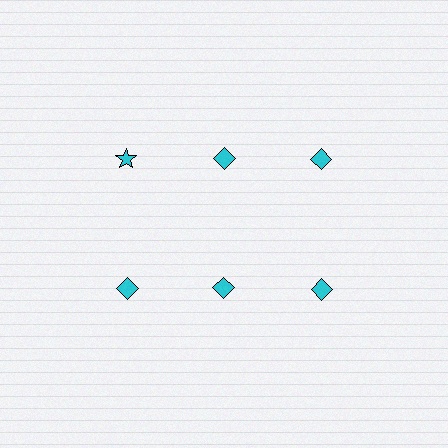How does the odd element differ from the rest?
It has a different shape: star instead of diamond.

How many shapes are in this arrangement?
There are 6 shapes arranged in a grid pattern.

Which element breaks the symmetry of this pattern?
The cyan star in the top row, leftmost column breaks the symmetry. All other shapes are cyan diamonds.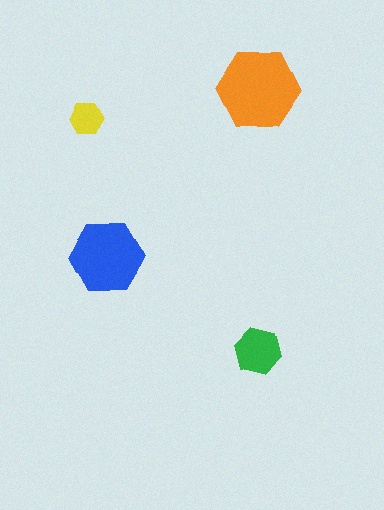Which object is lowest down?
The green hexagon is bottommost.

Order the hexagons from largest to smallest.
the orange one, the blue one, the green one, the yellow one.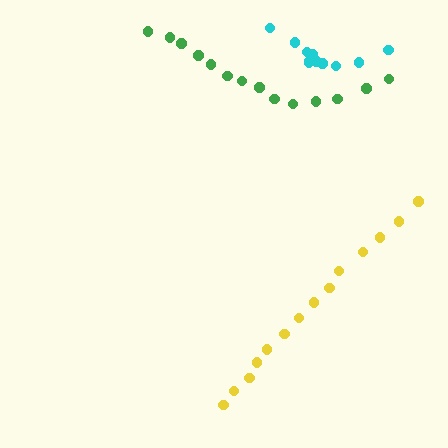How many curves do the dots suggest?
There are 3 distinct paths.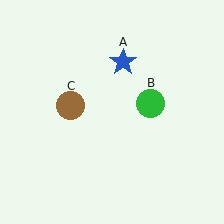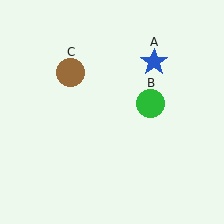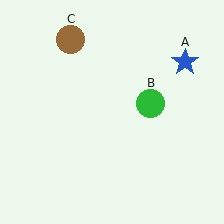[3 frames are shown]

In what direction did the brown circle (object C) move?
The brown circle (object C) moved up.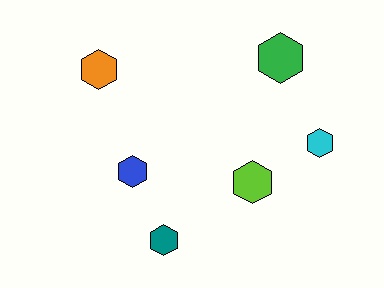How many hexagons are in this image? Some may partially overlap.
There are 6 hexagons.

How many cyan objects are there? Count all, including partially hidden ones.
There is 1 cyan object.